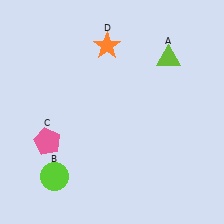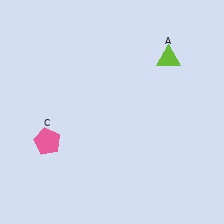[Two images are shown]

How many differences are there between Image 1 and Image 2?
There are 2 differences between the two images.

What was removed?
The orange star (D), the lime circle (B) were removed in Image 2.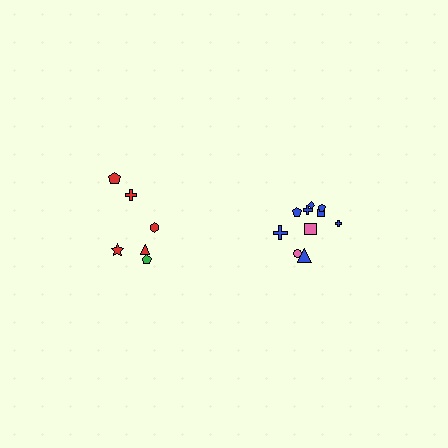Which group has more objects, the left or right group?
The right group.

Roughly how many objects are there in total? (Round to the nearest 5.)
Roughly 15 objects in total.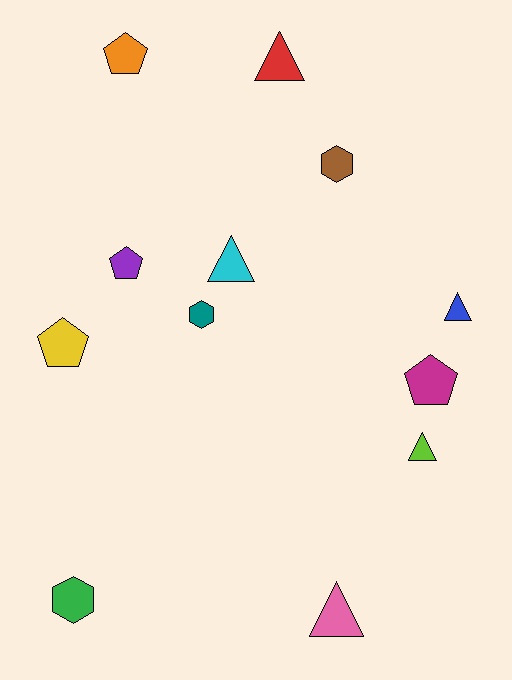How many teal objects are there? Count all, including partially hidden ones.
There is 1 teal object.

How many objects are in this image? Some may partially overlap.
There are 12 objects.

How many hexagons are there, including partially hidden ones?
There are 3 hexagons.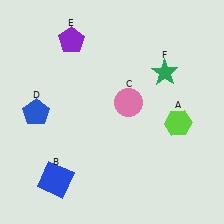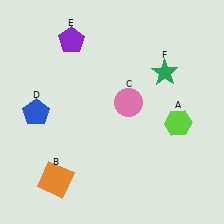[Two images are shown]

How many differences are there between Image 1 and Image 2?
There is 1 difference between the two images.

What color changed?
The square (B) changed from blue in Image 1 to orange in Image 2.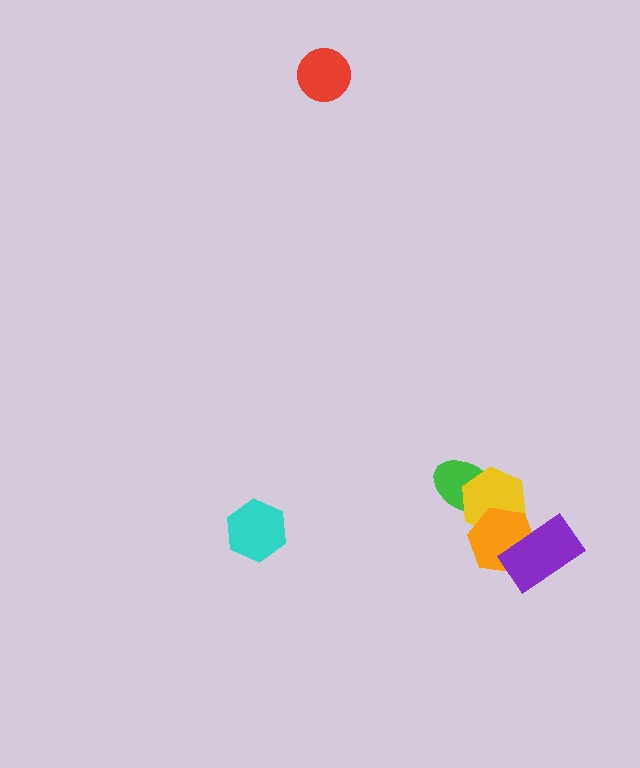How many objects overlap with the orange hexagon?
2 objects overlap with the orange hexagon.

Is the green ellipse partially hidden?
Yes, it is partially covered by another shape.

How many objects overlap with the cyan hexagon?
0 objects overlap with the cyan hexagon.